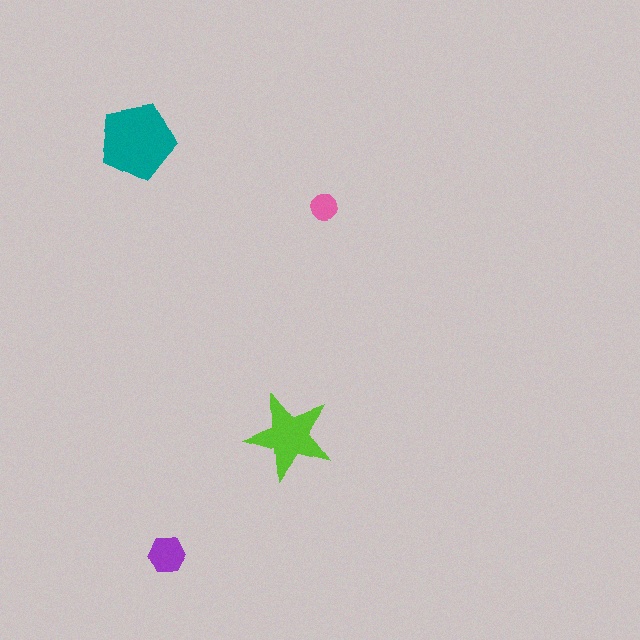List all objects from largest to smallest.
The teal pentagon, the lime star, the purple hexagon, the pink circle.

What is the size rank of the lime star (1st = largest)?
2nd.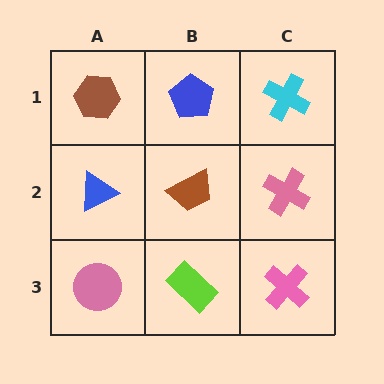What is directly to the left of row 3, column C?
A lime rectangle.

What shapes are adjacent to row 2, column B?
A blue pentagon (row 1, column B), a lime rectangle (row 3, column B), a blue triangle (row 2, column A), a pink cross (row 2, column C).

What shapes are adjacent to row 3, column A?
A blue triangle (row 2, column A), a lime rectangle (row 3, column B).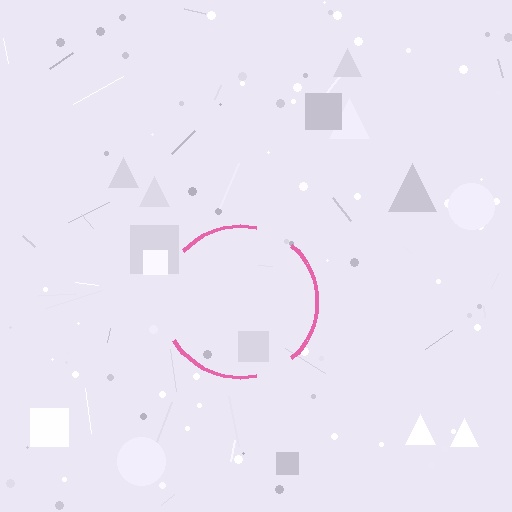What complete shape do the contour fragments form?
The contour fragments form a circle.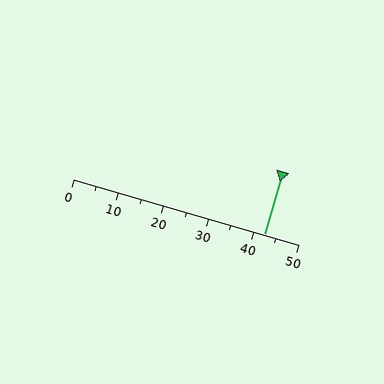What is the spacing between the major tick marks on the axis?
The major ticks are spaced 10 apart.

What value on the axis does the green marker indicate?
The marker indicates approximately 42.5.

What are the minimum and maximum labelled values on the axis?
The axis runs from 0 to 50.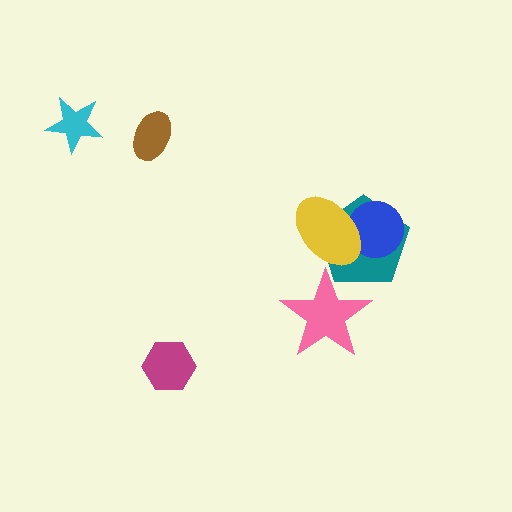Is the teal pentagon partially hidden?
Yes, it is partially covered by another shape.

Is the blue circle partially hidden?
Yes, it is partially covered by another shape.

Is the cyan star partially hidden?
No, no other shape covers it.